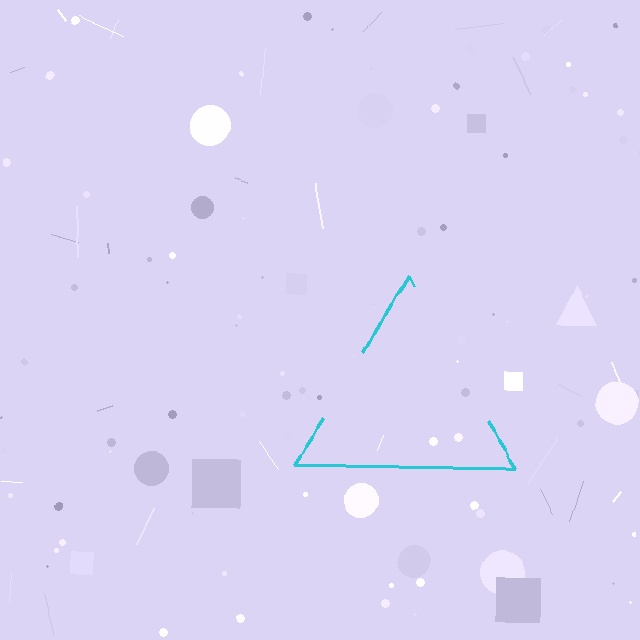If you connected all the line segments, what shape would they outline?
They would outline a triangle.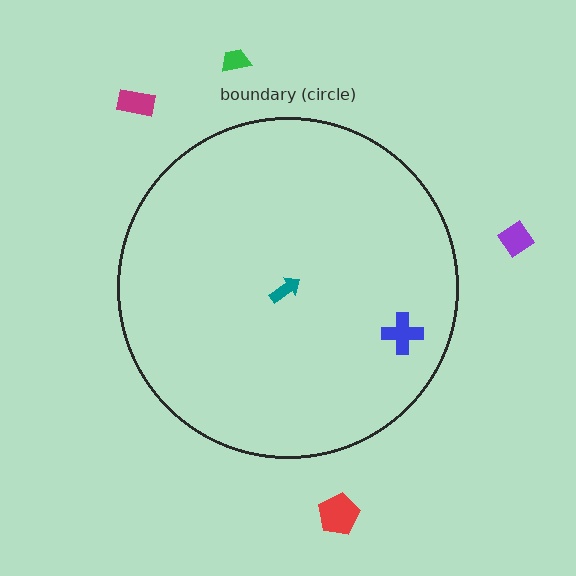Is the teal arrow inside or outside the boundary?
Inside.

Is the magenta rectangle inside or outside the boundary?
Outside.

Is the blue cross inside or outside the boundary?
Inside.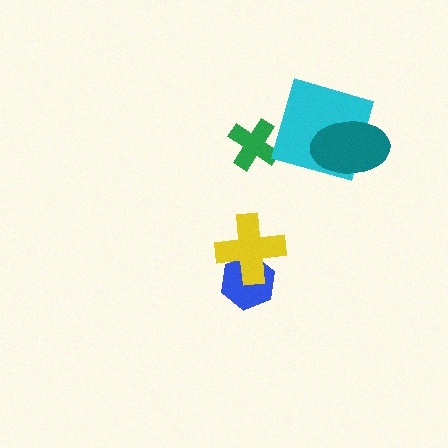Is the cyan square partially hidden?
Yes, it is partially covered by another shape.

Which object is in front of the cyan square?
The teal ellipse is in front of the cyan square.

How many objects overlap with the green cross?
0 objects overlap with the green cross.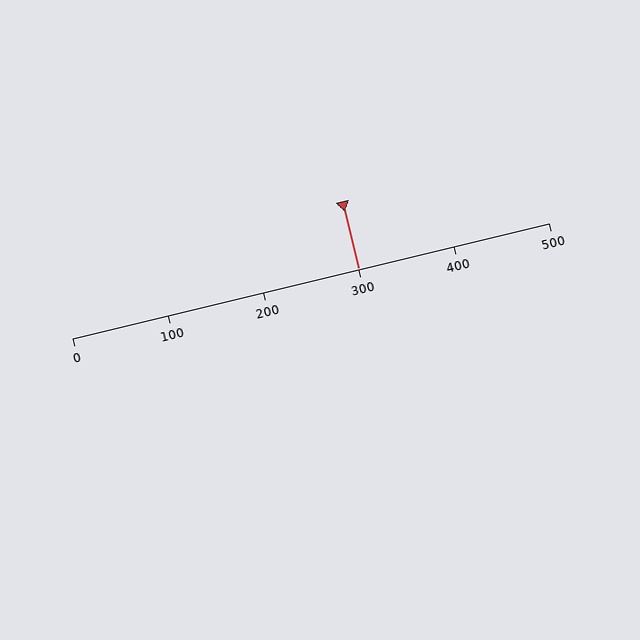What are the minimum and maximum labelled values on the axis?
The axis runs from 0 to 500.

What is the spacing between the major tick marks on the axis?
The major ticks are spaced 100 apart.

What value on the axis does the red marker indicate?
The marker indicates approximately 300.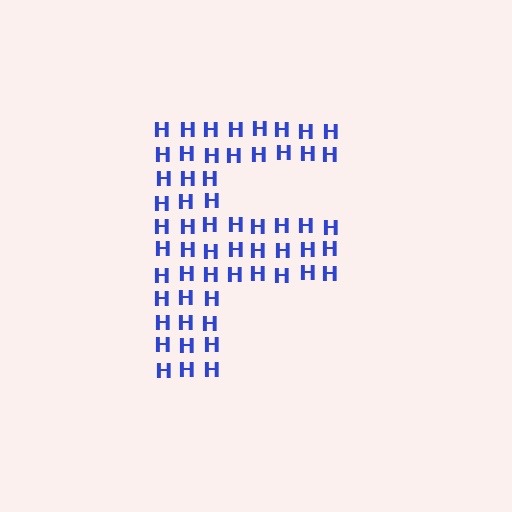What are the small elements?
The small elements are letter H's.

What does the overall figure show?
The overall figure shows the letter F.